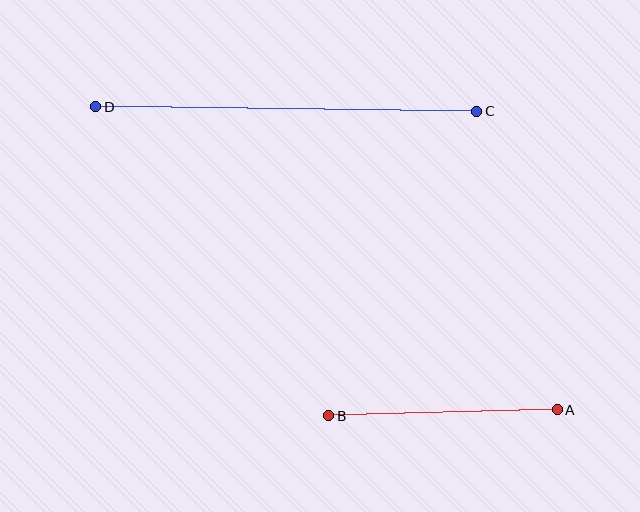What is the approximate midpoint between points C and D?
The midpoint is at approximately (286, 109) pixels.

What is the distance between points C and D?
The distance is approximately 381 pixels.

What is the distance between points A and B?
The distance is approximately 228 pixels.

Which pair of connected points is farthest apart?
Points C and D are farthest apart.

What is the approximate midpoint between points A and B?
The midpoint is at approximately (443, 413) pixels.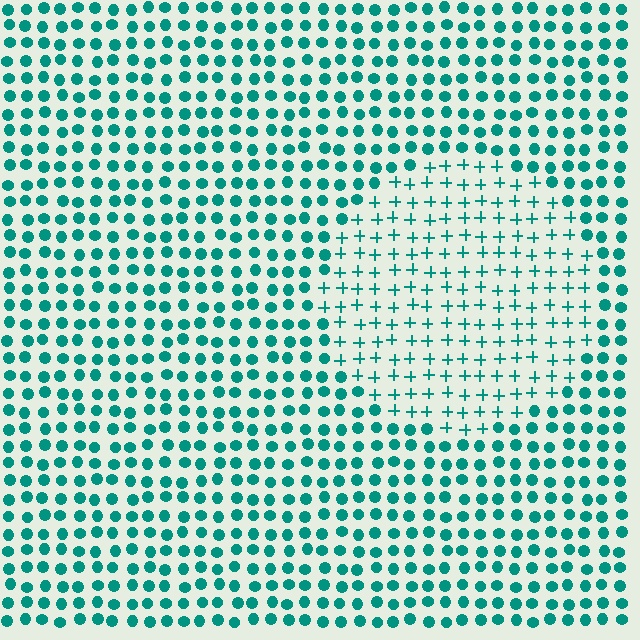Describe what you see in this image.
The image is filled with small teal elements arranged in a uniform grid. A circle-shaped region contains plus signs, while the surrounding area contains circles. The boundary is defined purely by the change in element shape.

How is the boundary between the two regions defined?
The boundary is defined by a change in element shape: plus signs inside vs. circles outside. All elements share the same color and spacing.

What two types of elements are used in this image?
The image uses plus signs inside the circle region and circles outside it.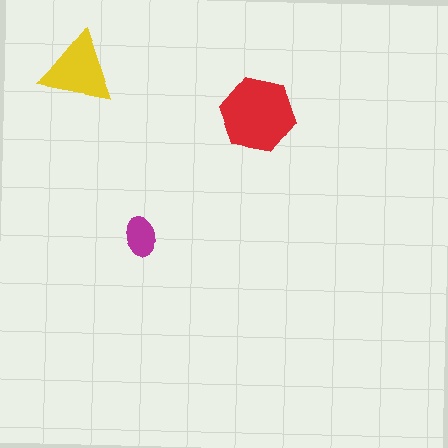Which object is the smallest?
The magenta ellipse.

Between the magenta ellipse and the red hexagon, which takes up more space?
The red hexagon.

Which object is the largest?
The red hexagon.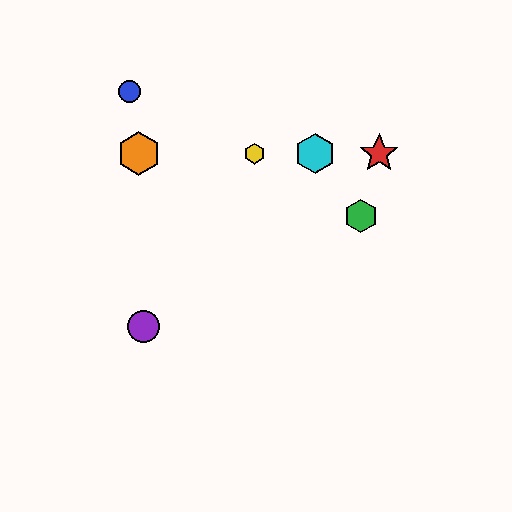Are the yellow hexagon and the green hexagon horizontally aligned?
No, the yellow hexagon is at y≈154 and the green hexagon is at y≈216.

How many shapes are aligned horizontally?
4 shapes (the red star, the yellow hexagon, the orange hexagon, the cyan hexagon) are aligned horizontally.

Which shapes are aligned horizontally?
The red star, the yellow hexagon, the orange hexagon, the cyan hexagon are aligned horizontally.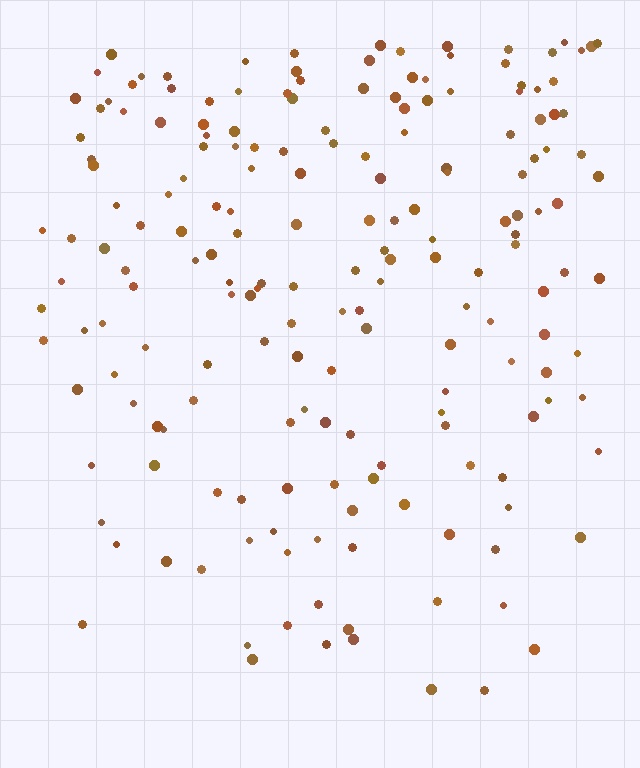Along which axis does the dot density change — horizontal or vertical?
Vertical.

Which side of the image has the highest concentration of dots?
The top.